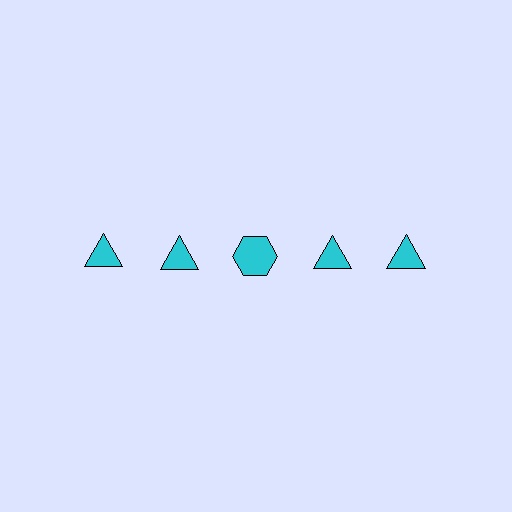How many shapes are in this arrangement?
There are 5 shapes arranged in a grid pattern.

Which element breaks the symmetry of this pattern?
The cyan hexagon in the top row, center column breaks the symmetry. All other shapes are cyan triangles.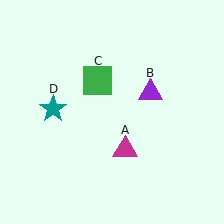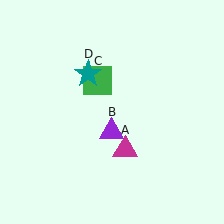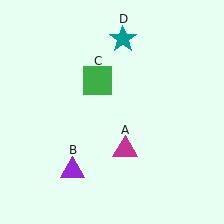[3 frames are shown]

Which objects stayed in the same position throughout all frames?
Magenta triangle (object A) and green square (object C) remained stationary.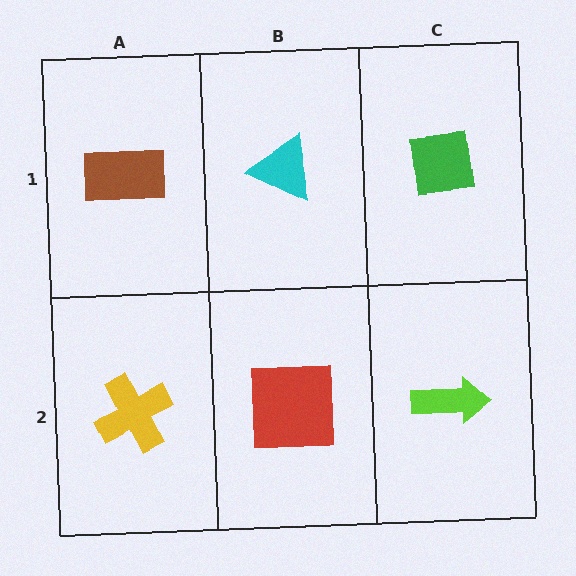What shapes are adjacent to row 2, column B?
A cyan triangle (row 1, column B), a yellow cross (row 2, column A), a lime arrow (row 2, column C).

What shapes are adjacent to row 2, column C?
A green square (row 1, column C), a red square (row 2, column B).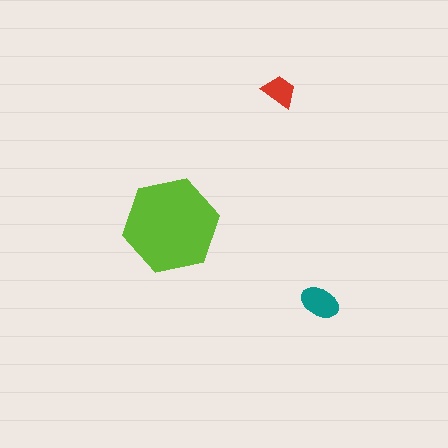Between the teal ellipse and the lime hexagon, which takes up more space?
The lime hexagon.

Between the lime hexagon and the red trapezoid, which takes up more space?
The lime hexagon.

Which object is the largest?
The lime hexagon.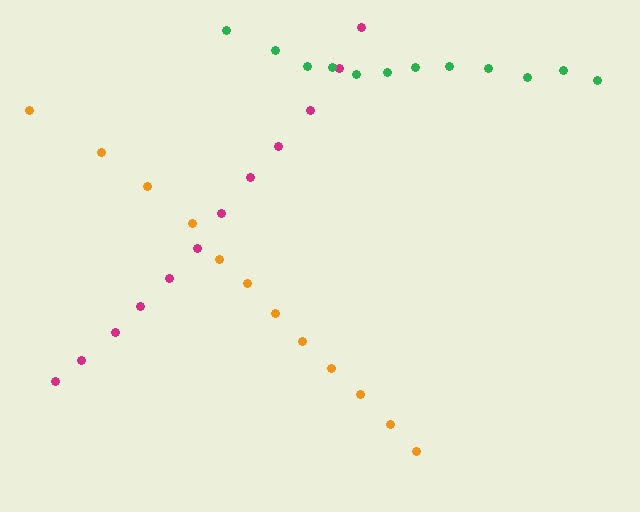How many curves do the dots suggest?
There are 3 distinct paths.